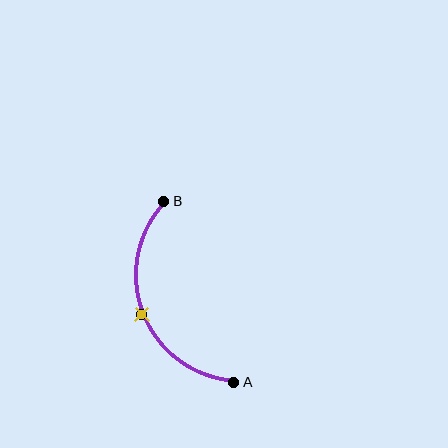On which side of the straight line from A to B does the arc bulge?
The arc bulges to the left of the straight line connecting A and B.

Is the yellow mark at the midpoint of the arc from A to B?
Yes. The yellow mark lies on the arc at equal arc-length from both A and B — it is the arc midpoint.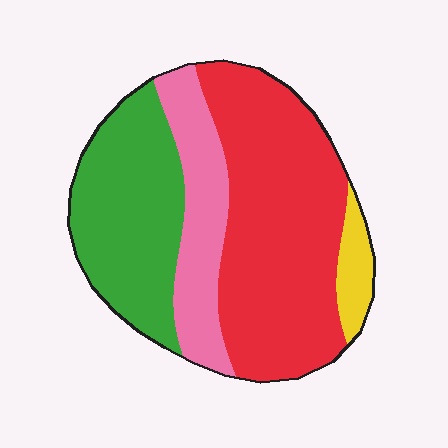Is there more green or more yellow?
Green.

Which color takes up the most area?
Red, at roughly 45%.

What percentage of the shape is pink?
Pink takes up about one sixth (1/6) of the shape.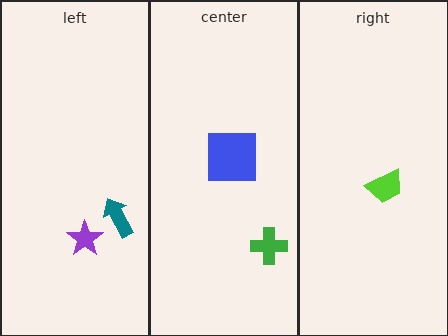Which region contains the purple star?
The left region.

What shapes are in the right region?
The lime trapezoid.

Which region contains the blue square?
The center region.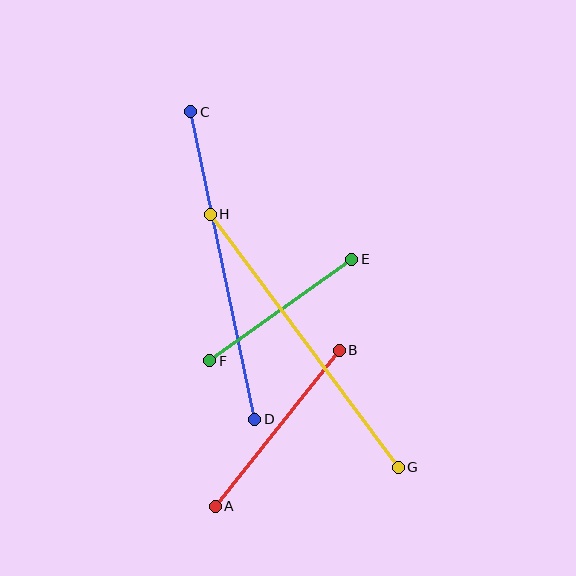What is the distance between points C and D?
The distance is approximately 314 pixels.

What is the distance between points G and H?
The distance is approximately 315 pixels.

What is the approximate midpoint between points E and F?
The midpoint is at approximately (281, 310) pixels.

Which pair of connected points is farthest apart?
Points G and H are farthest apart.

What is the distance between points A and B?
The distance is approximately 199 pixels.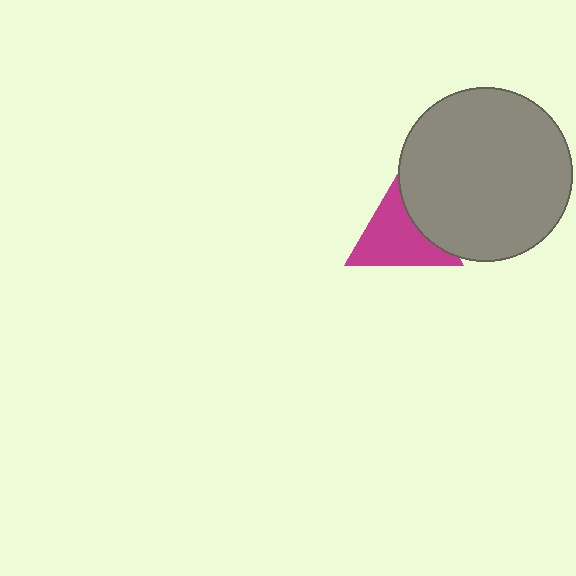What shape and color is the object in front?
The object in front is a gray circle.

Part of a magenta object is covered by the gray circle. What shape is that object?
It is a triangle.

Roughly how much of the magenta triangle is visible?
Most of it is visible (roughly 70%).